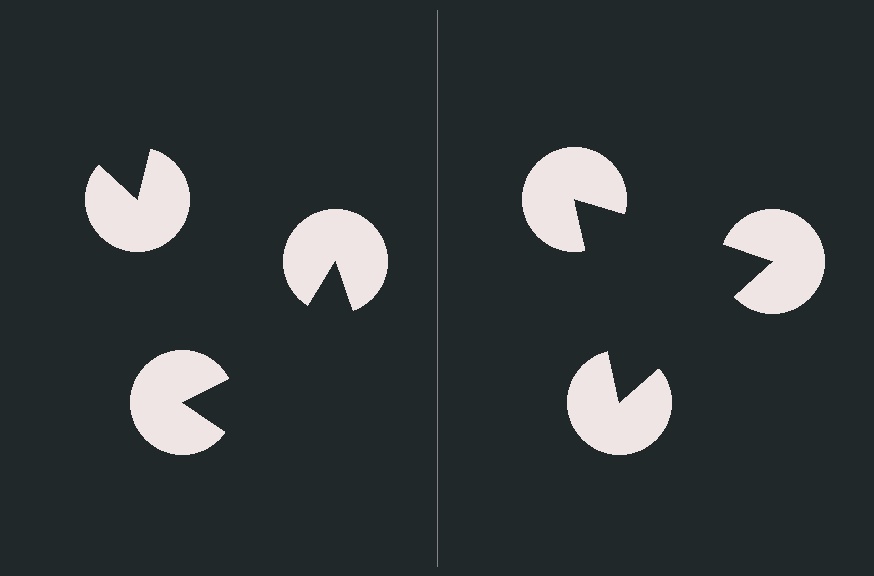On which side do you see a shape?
An illusory triangle appears on the right side. On the left side the wedge cuts are rotated, so no coherent shape forms.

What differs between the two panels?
The pac-man discs are positioned identically on both sides; only the wedge orientations differ. On the right they align to a triangle; on the left they are misaligned.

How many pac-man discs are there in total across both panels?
6 — 3 on each side.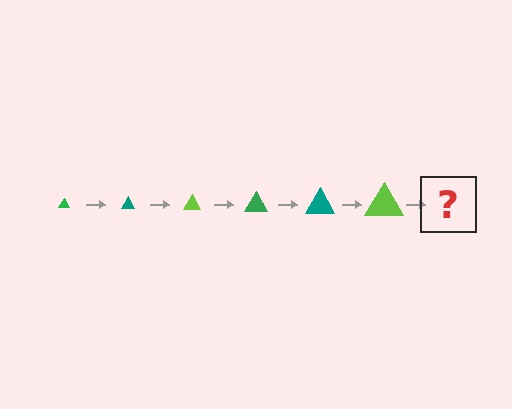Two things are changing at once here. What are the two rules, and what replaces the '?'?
The two rules are that the triangle grows larger each step and the color cycles through green, teal, and lime. The '?' should be a green triangle, larger than the previous one.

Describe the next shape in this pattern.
It should be a green triangle, larger than the previous one.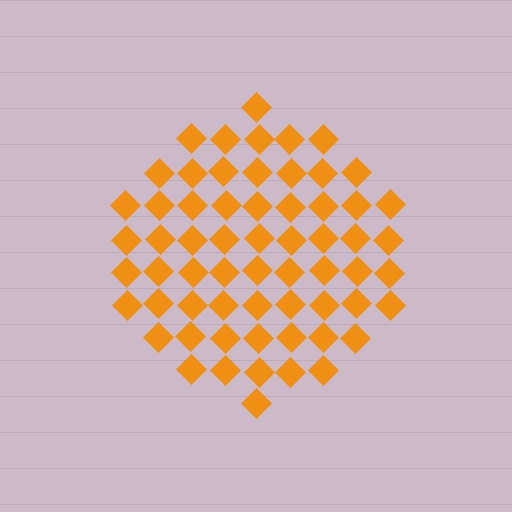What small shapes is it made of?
It is made of small diamonds.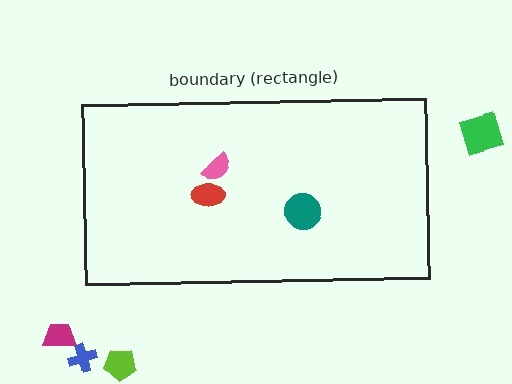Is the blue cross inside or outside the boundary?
Outside.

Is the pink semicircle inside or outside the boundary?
Inside.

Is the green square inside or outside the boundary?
Outside.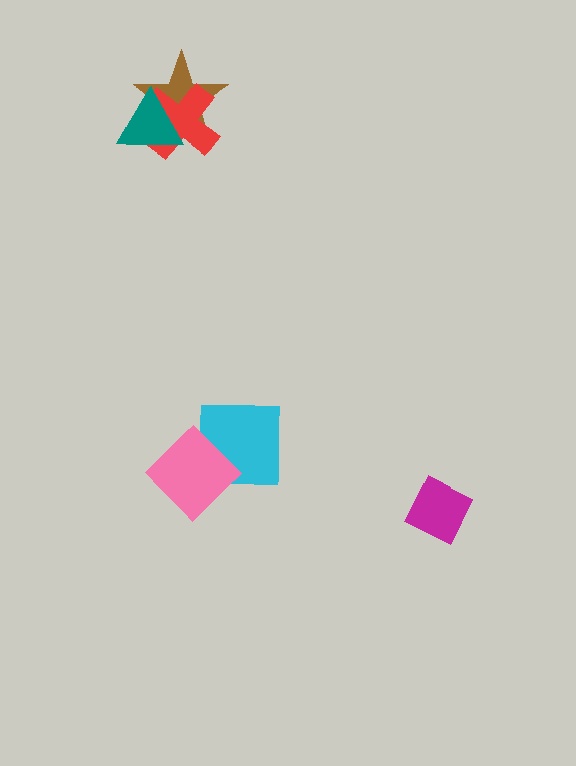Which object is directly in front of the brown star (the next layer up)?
The red cross is directly in front of the brown star.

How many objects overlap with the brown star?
2 objects overlap with the brown star.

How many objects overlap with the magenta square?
0 objects overlap with the magenta square.